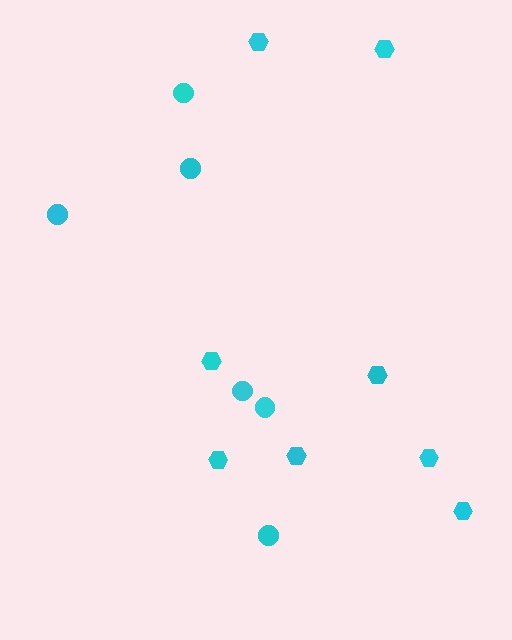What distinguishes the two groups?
There are 2 groups: one group of hexagons (8) and one group of circles (6).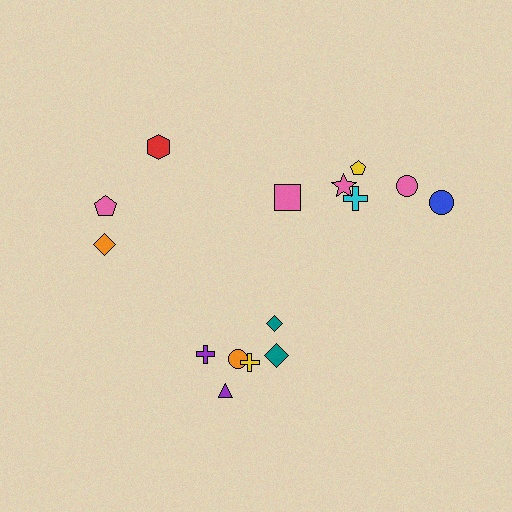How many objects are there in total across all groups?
There are 15 objects.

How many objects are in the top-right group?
There are 6 objects.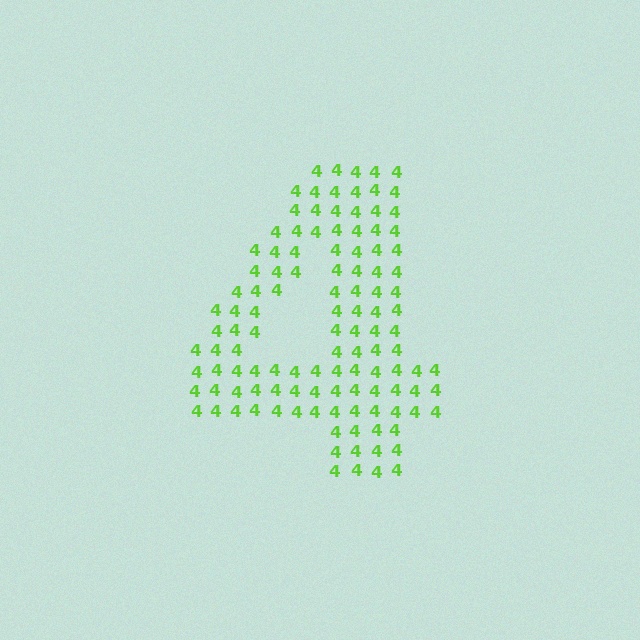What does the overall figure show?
The overall figure shows the digit 4.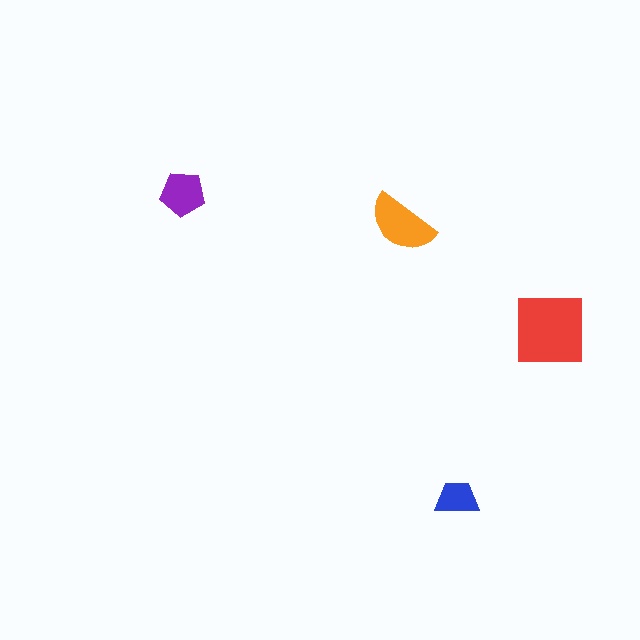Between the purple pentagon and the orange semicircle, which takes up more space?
The orange semicircle.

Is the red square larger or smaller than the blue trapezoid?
Larger.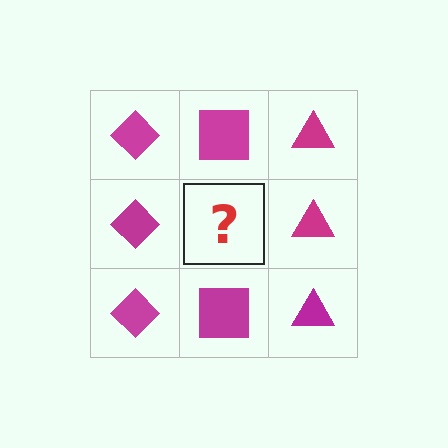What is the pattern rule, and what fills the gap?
The rule is that each column has a consistent shape. The gap should be filled with a magenta square.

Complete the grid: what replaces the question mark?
The question mark should be replaced with a magenta square.